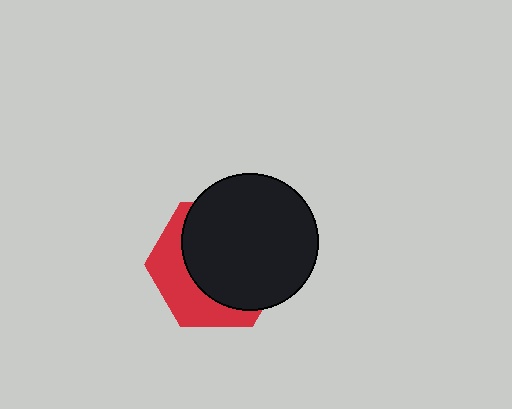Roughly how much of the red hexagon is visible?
A small part of it is visible (roughly 35%).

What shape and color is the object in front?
The object in front is a black circle.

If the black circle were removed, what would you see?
You would see the complete red hexagon.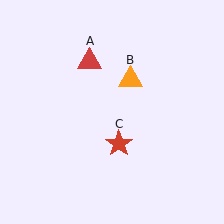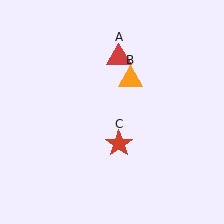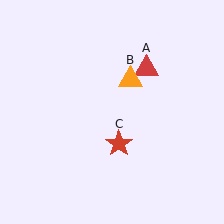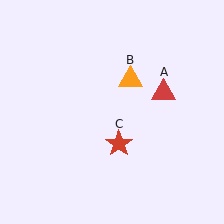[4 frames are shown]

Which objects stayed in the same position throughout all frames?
Orange triangle (object B) and red star (object C) remained stationary.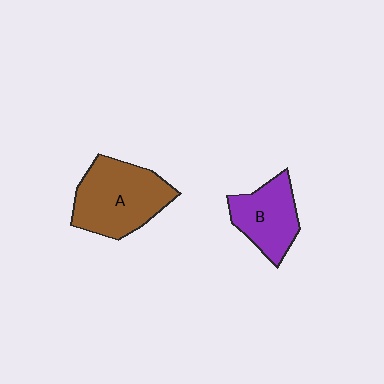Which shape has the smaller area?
Shape B (purple).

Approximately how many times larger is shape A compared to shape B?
Approximately 1.4 times.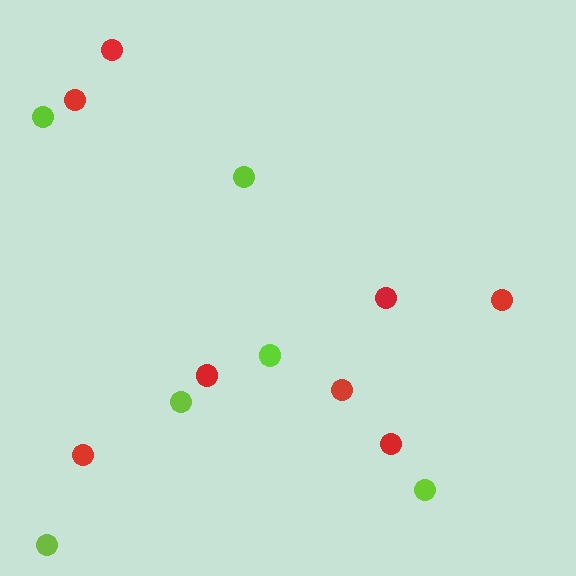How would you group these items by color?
There are 2 groups: one group of red circles (8) and one group of lime circles (6).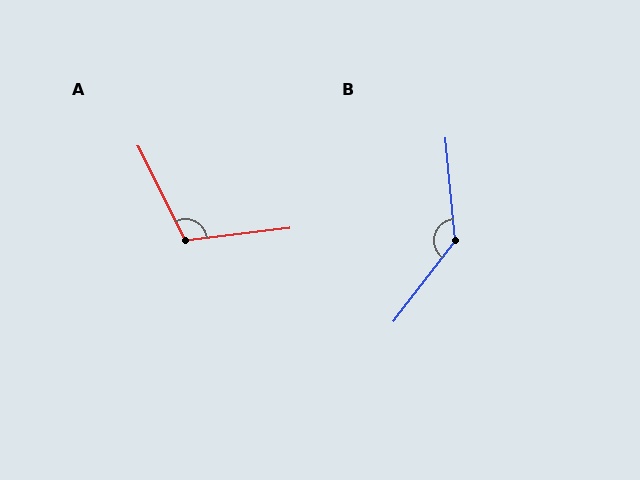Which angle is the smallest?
A, at approximately 110 degrees.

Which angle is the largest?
B, at approximately 137 degrees.